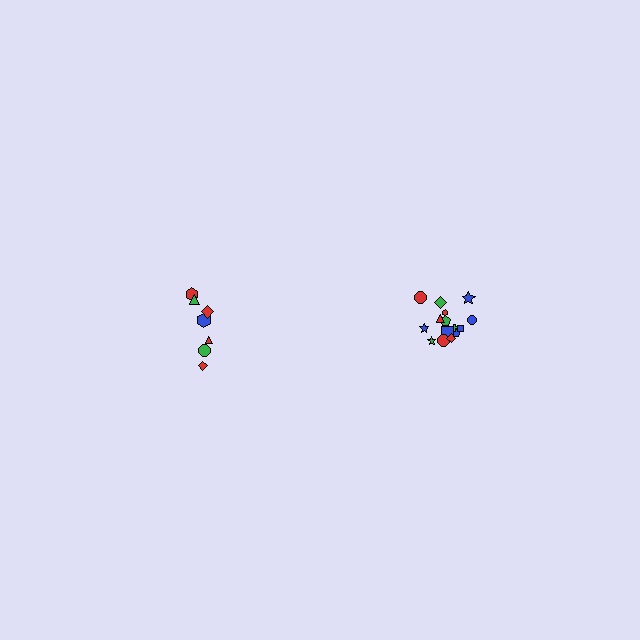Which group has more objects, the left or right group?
The right group.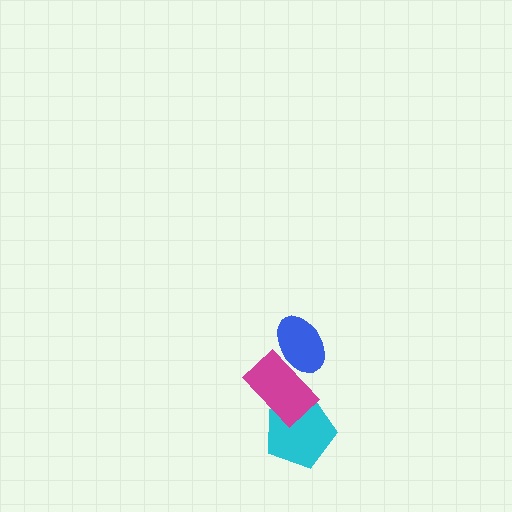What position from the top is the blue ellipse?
The blue ellipse is 1st from the top.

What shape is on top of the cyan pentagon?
The magenta rectangle is on top of the cyan pentagon.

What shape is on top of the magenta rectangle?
The blue ellipse is on top of the magenta rectangle.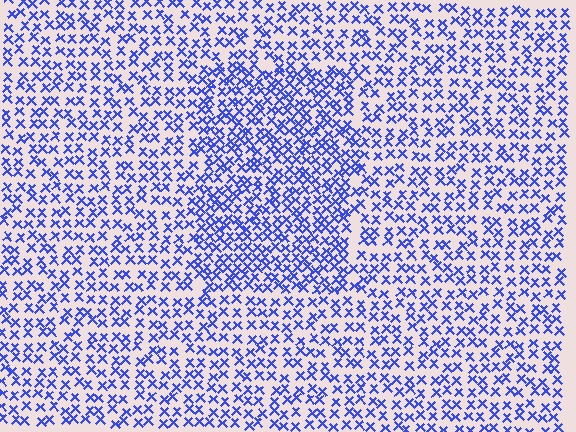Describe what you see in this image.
The image contains small blue elements arranged at two different densities. A rectangle-shaped region is visible where the elements are more densely packed than the surrounding area.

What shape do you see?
I see a rectangle.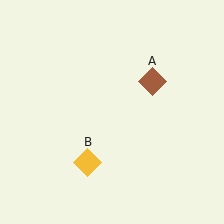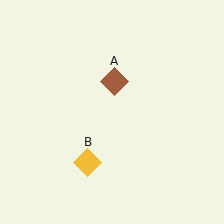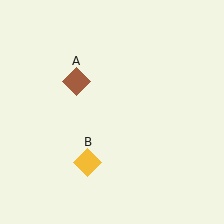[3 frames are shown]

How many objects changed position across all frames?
1 object changed position: brown diamond (object A).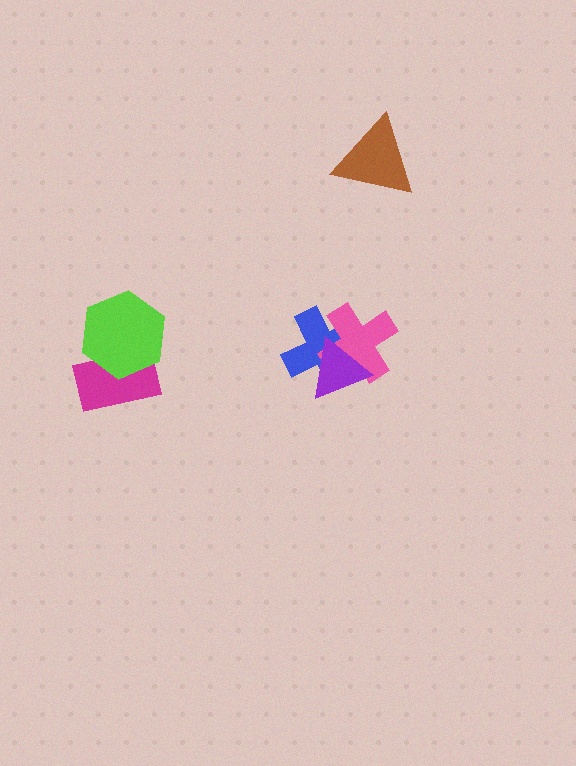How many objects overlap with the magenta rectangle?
1 object overlaps with the magenta rectangle.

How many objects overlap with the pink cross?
2 objects overlap with the pink cross.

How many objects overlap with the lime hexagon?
1 object overlaps with the lime hexagon.